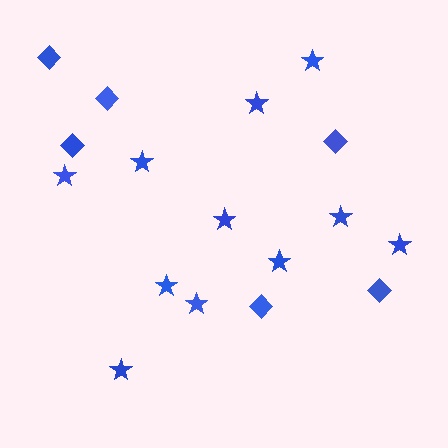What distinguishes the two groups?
There are 2 groups: one group of diamonds (6) and one group of stars (11).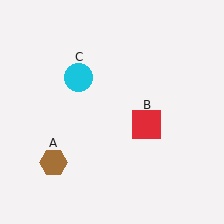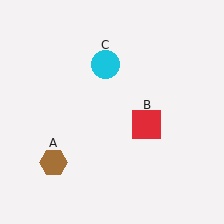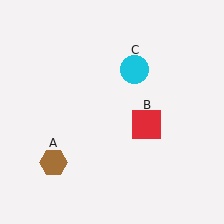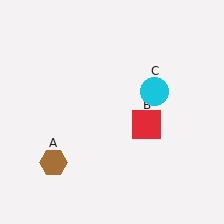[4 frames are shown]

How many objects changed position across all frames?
1 object changed position: cyan circle (object C).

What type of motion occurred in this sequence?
The cyan circle (object C) rotated clockwise around the center of the scene.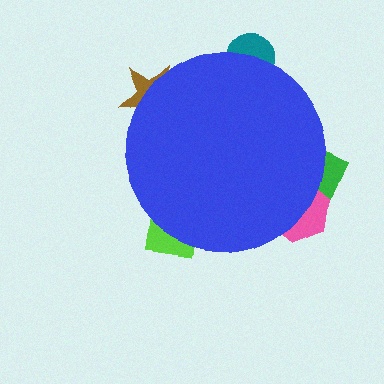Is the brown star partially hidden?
Yes, the brown star is partially hidden behind the blue circle.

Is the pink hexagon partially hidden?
Yes, the pink hexagon is partially hidden behind the blue circle.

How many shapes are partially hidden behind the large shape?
5 shapes are partially hidden.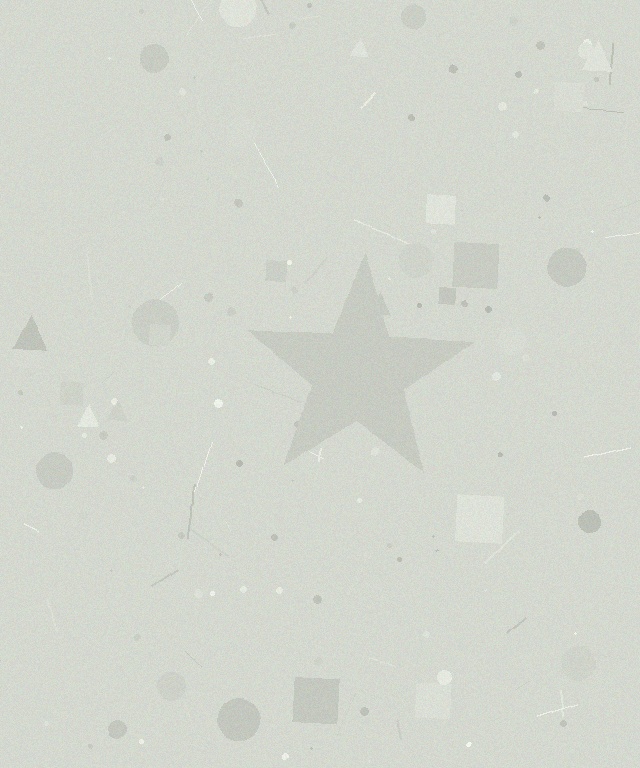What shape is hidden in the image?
A star is hidden in the image.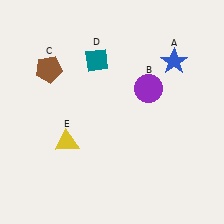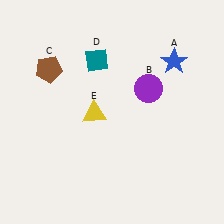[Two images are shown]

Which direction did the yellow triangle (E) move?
The yellow triangle (E) moved up.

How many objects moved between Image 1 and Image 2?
1 object moved between the two images.